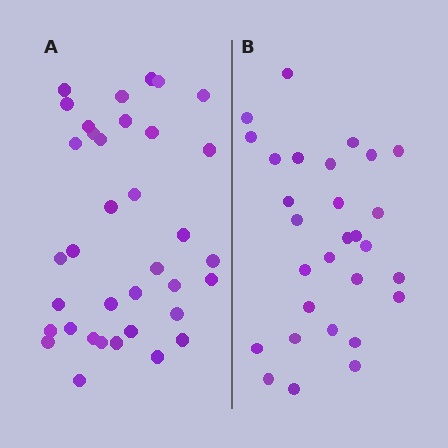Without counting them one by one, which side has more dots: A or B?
Region A (the left region) has more dots.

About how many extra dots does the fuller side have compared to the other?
Region A has roughly 8 or so more dots than region B.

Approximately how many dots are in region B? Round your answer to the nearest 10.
About 30 dots. (The exact count is 29, which rounds to 30.)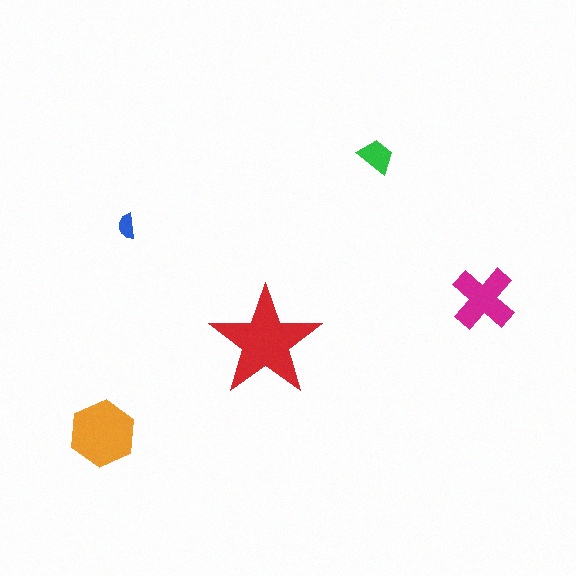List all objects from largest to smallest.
The red star, the orange hexagon, the magenta cross, the green trapezoid, the blue semicircle.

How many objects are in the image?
There are 5 objects in the image.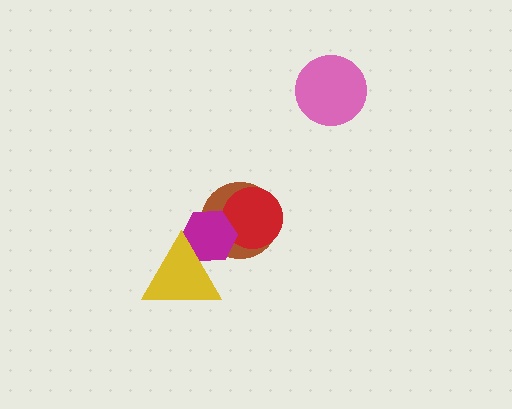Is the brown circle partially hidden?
Yes, it is partially covered by another shape.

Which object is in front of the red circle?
The magenta hexagon is in front of the red circle.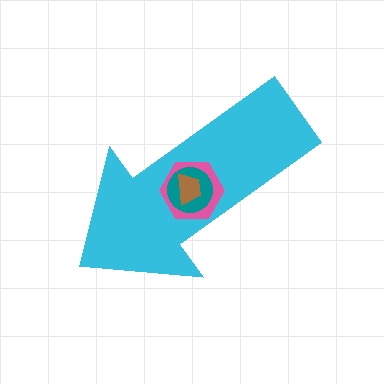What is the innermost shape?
The brown trapezoid.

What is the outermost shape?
The cyan arrow.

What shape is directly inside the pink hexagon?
The teal circle.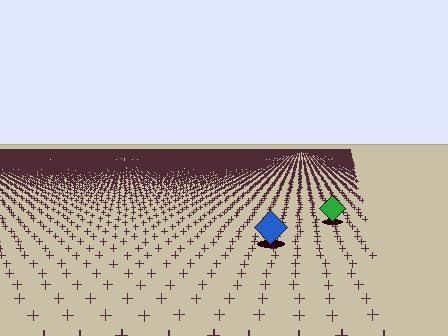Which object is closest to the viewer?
The blue diamond is closest. The texture marks near it are larger and more spread out.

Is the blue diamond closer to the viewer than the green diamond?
Yes. The blue diamond is closer — you can tell from the texture gradient: the ground texture is coarser near it.